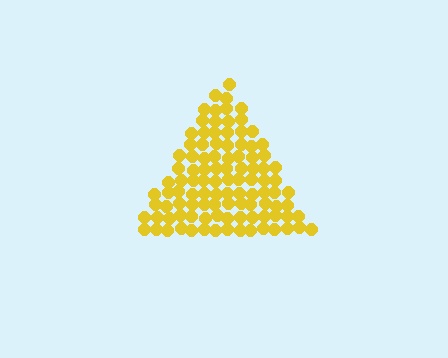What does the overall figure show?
The overall figure shows a triangle.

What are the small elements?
The small elements are circles.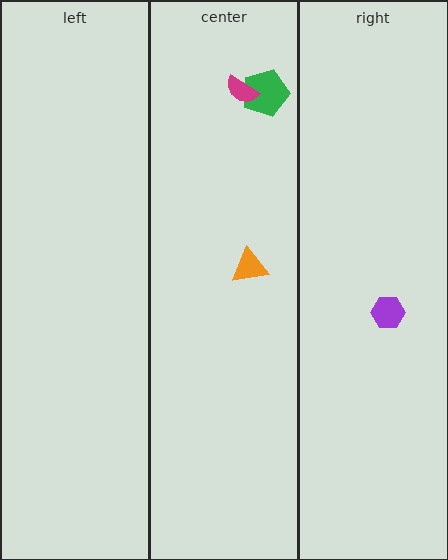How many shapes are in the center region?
3.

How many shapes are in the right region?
1.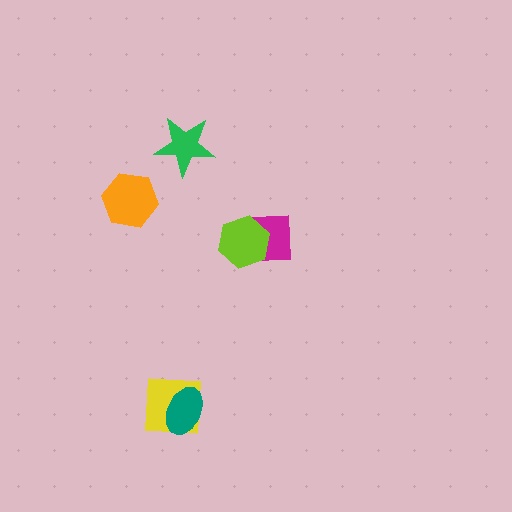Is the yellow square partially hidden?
Yes, it is partially covered by another shape.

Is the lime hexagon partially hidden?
No, no other shape covers it.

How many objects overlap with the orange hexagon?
0 objects overlap with the orange hexagon.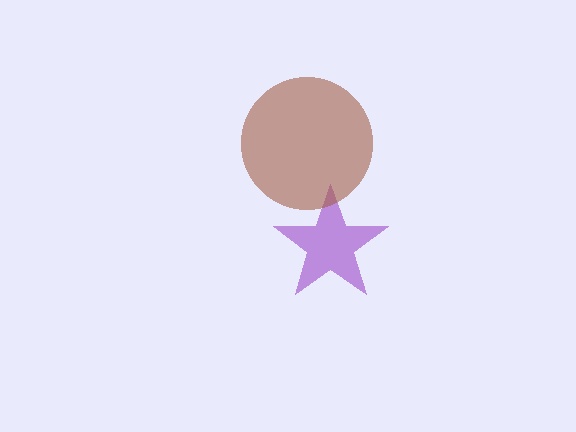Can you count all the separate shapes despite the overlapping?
Yes, there are 2 separate shapes.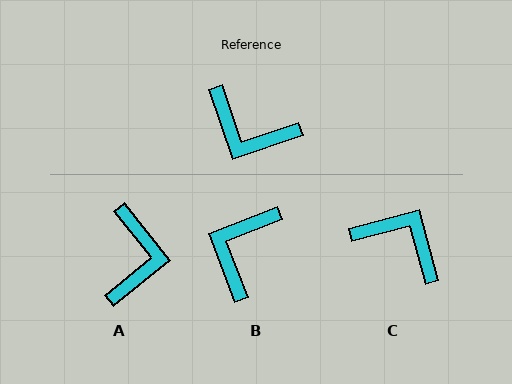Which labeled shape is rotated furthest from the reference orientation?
C, about 176 degrees away.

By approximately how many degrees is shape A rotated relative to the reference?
Approximately 110 degrees counter-clockwise.